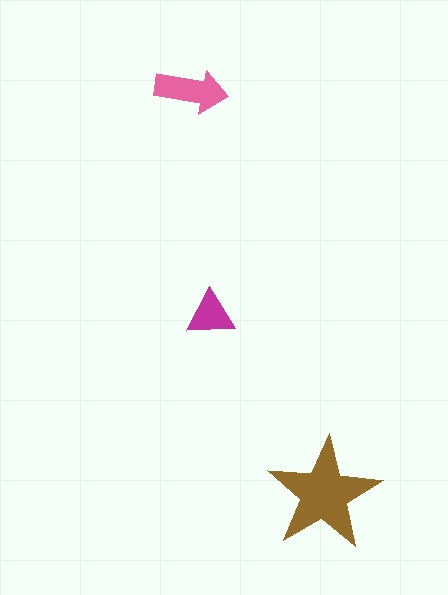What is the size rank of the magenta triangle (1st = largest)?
3rd.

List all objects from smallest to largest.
The magenta triangle, the pink arrow, the brown star.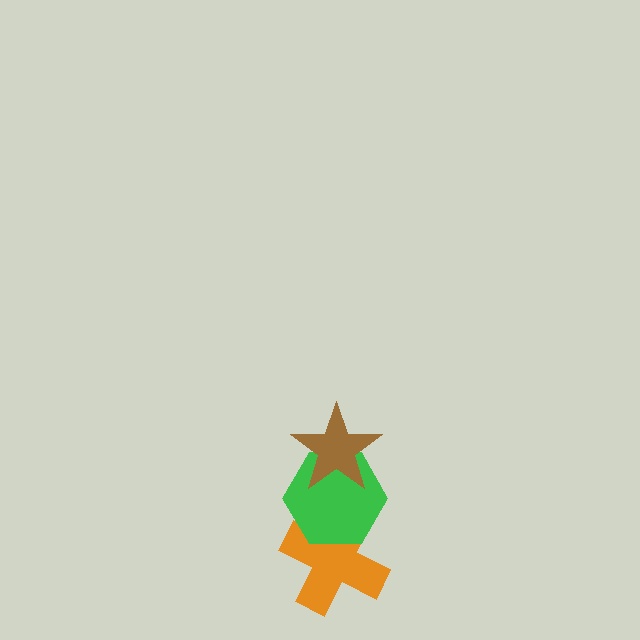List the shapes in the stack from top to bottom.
From top to bottom: the brown star, the green hexagon, the orange cross.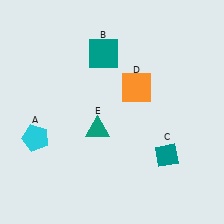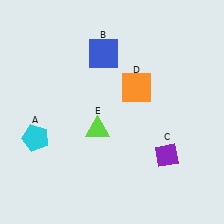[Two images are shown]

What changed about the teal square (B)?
In Image 1, B is teal. In Image 2, it changed to blue.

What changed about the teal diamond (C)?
In Image 1, C is teal. In Image 2, it changed to purple.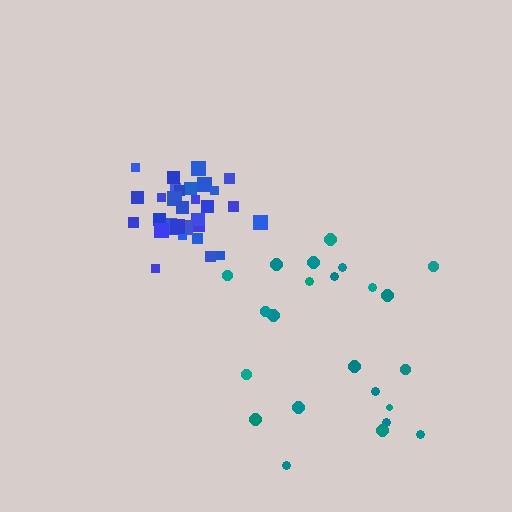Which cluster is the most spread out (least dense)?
Teal.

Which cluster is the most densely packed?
Blue.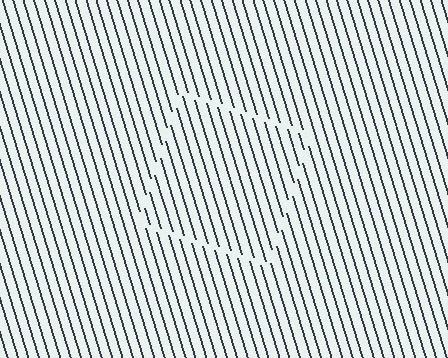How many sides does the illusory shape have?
4 sides — the line-ends trace a square.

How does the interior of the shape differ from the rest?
The interior of the shape contains the same grating, shifted by half a period — the contour is defined by the phase discontinuity where line-ends from the inner and outer gratings abut.